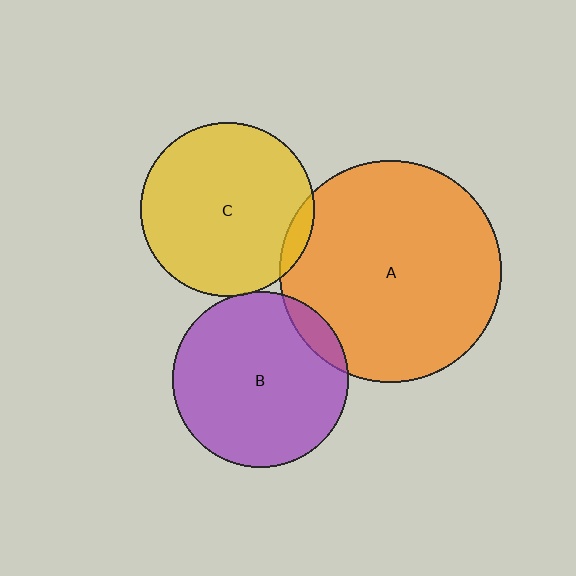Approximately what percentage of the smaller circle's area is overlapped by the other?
Approximately 10%.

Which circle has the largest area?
Circle A (orange).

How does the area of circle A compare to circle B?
Approximately 1.6 times.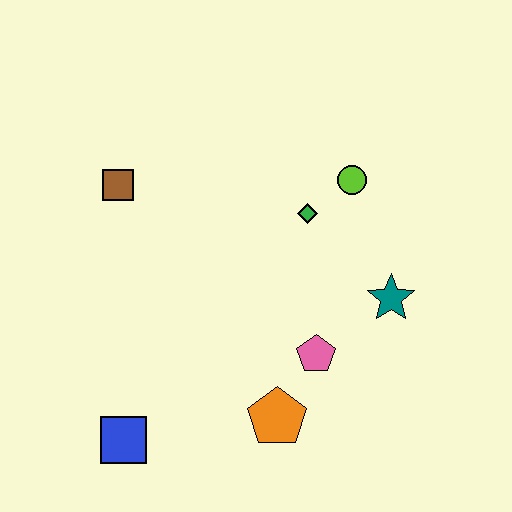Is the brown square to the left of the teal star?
Yes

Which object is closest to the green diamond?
The lime circle is closest to the green diamond.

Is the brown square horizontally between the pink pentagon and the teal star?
No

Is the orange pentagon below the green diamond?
Yes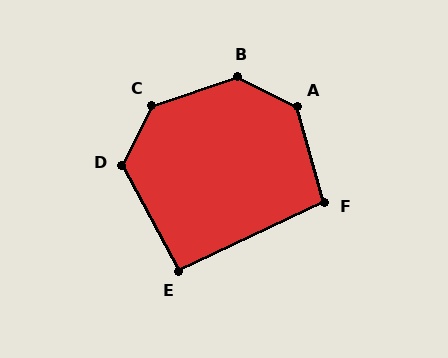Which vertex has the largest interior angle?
B, at approximately 135 degrees.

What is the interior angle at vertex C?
Approximately 135 degrees (obtuse).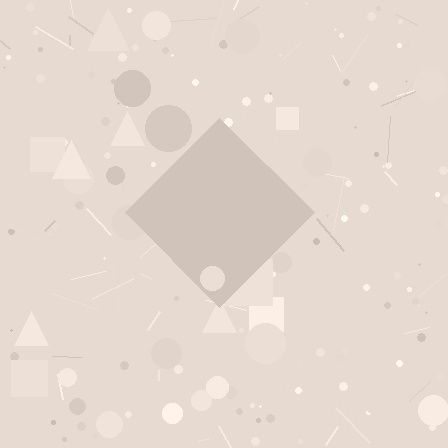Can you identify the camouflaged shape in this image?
The camouflaged shape is a diamond.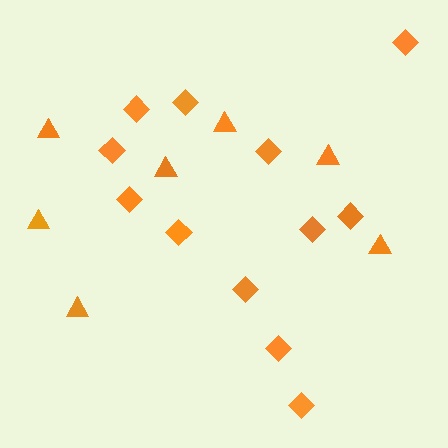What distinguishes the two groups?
There are 2 groups: one group of triangles (7) and one group of diamonds (12).